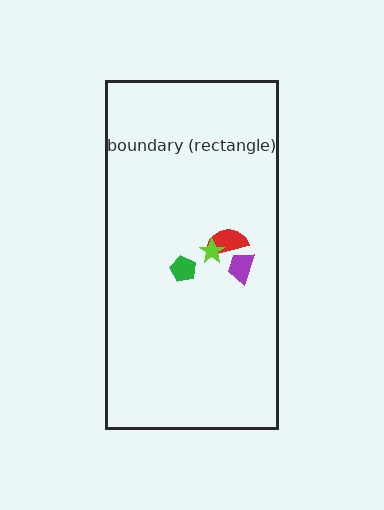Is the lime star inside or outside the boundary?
Inside.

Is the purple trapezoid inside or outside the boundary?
Inside.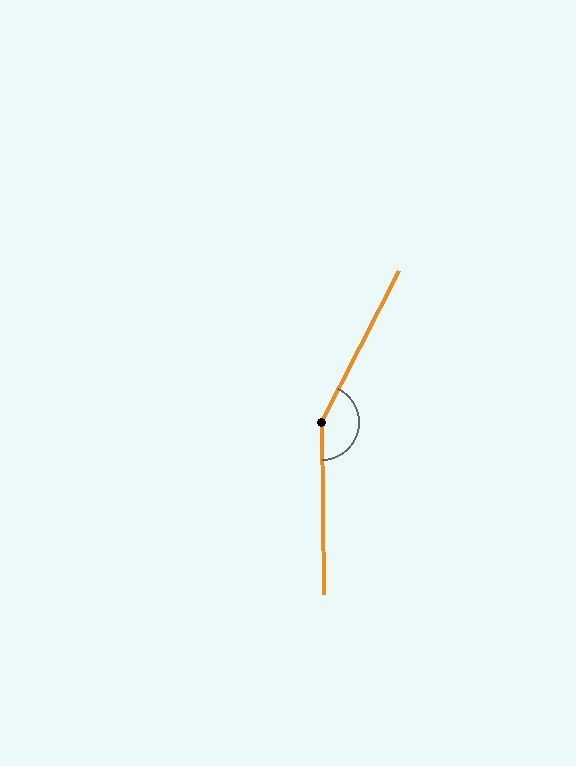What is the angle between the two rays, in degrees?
Approximately 153 degrees.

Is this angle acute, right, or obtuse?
It is obtuse.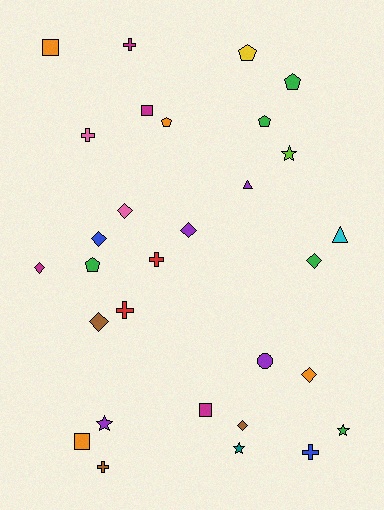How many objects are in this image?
There are 30 objects.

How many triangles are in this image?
There are 2 triangles.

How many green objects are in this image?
There are 5 green objects.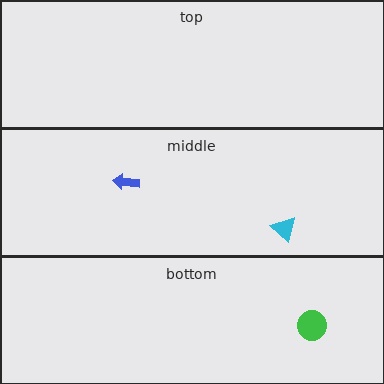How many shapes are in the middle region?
2.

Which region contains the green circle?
The bottom region.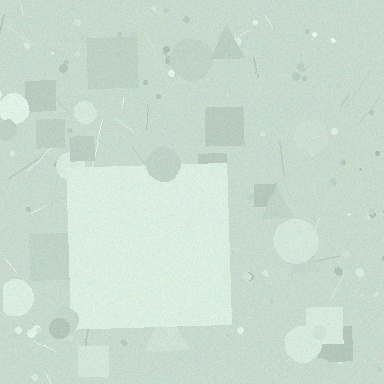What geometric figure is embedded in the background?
A square is embedded in the background.